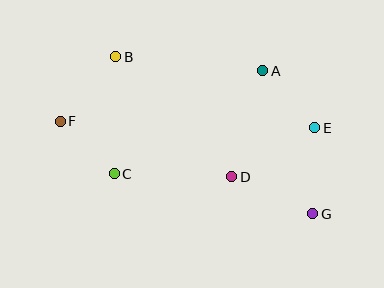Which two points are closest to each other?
Points C and F are closest to each other.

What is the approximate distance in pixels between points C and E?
The distance between C and E is approximately 206 pixels.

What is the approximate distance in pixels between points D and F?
The distance between D and F is approximately 180 pixels.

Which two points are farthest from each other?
Points F and G are farthest from each other.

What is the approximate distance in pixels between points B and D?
The distance between B and D is approximately 167 pixels.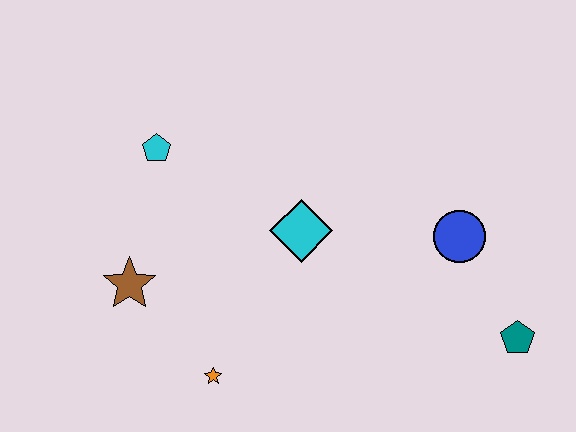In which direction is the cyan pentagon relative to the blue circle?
The cyan pentagon is to the left of the blue circle.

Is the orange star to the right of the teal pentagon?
No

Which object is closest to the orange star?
The brown star is closest to the orange star.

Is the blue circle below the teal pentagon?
No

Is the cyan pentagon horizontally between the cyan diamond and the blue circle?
No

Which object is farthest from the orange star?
The teal pentagon is farthest from the orange star.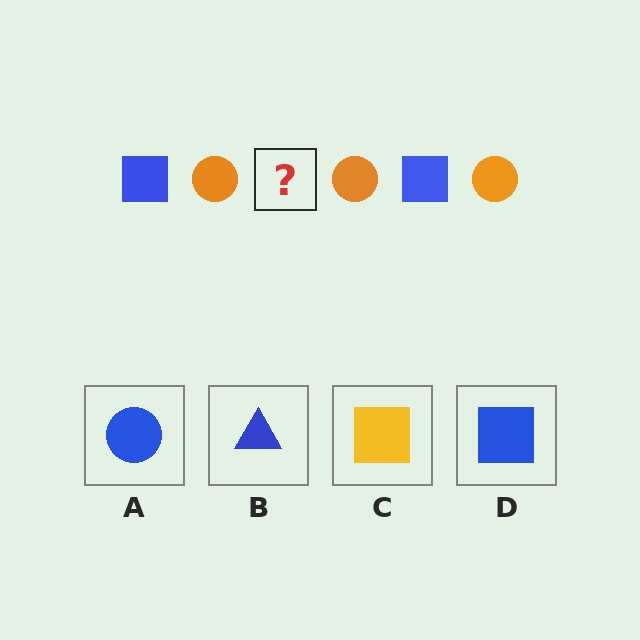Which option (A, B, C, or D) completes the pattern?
D.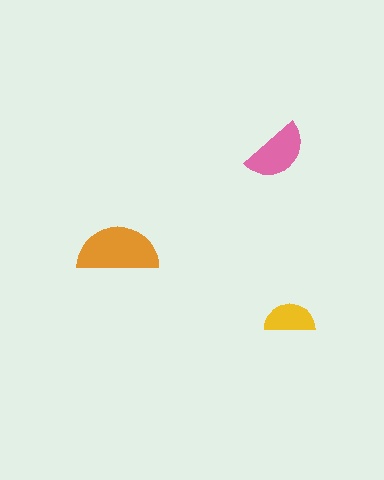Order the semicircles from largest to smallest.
the orange one, the pink one, the yellow one.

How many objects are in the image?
There are 3 objects in the image.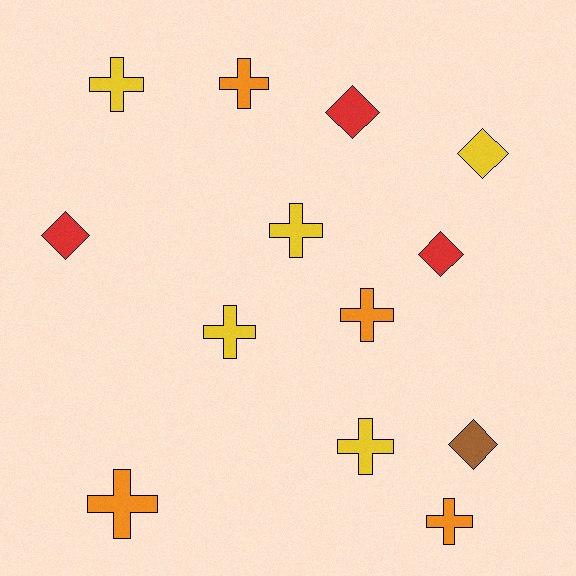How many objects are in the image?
There are 13 objects.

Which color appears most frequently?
Yellow, with 5 objects.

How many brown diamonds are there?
There is 1 brown diamond.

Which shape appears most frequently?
Cross, with 8 objects.